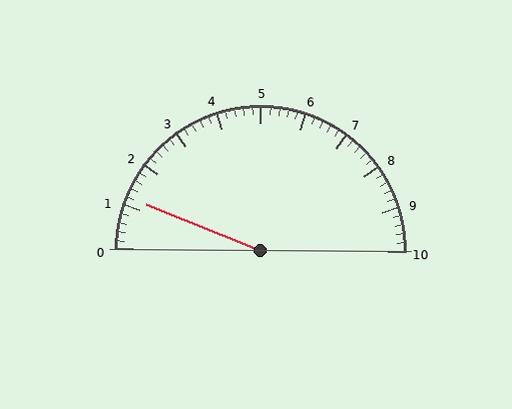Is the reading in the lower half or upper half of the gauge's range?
The reading is in the lower half of the range (0 to 10).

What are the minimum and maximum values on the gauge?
The gauge ranges from 0 to 10.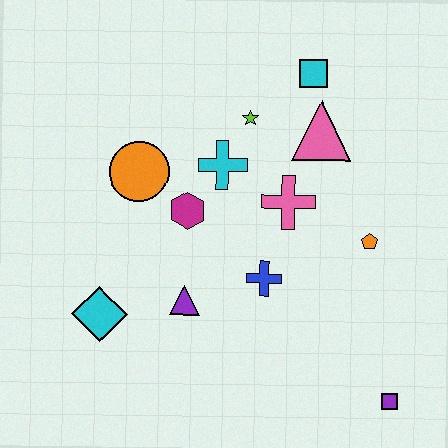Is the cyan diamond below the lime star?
Yes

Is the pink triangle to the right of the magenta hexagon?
Yes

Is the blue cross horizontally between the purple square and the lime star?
Yes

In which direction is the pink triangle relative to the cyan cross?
The pink triangle is to the right of the cyan cross.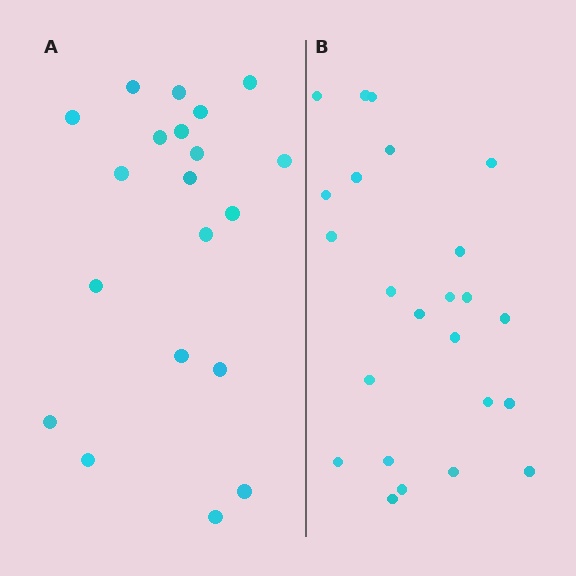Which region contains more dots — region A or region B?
Region B (the right region) has more dots.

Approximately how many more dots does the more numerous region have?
Region B has about 4 more dots than region A.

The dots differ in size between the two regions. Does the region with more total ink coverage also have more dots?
No. Region A has more total ink coverage because its dots are larger, but region B actually contains more individual dots. Total area can be misleading — the number of items is what matters here.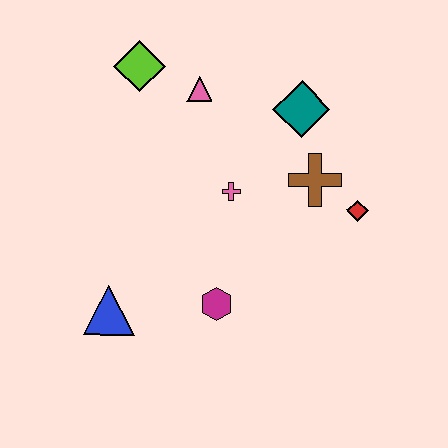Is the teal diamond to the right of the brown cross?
No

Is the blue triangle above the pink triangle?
No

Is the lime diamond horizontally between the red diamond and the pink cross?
No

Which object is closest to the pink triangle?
The lime diamond is closest to the pink triangle.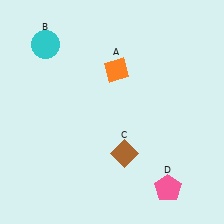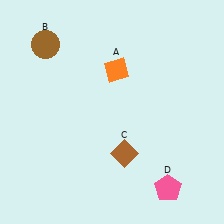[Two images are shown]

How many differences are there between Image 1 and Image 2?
There is 1 difference between the two images.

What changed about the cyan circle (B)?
In Image 1, B is cyan. In Image 2, it changed to brown.